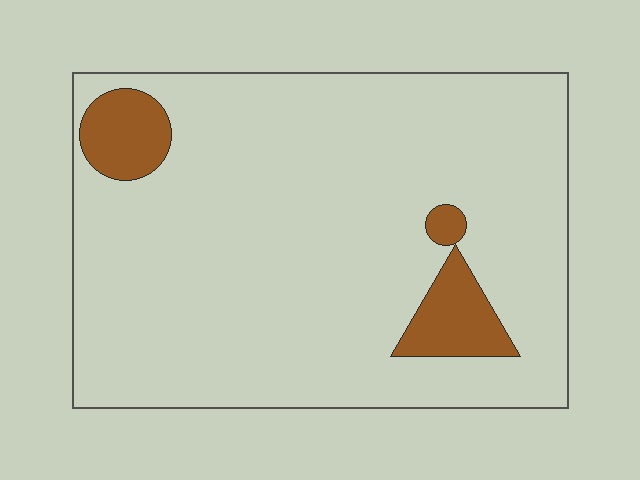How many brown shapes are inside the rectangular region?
3.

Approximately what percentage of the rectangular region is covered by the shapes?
Approximately 10%.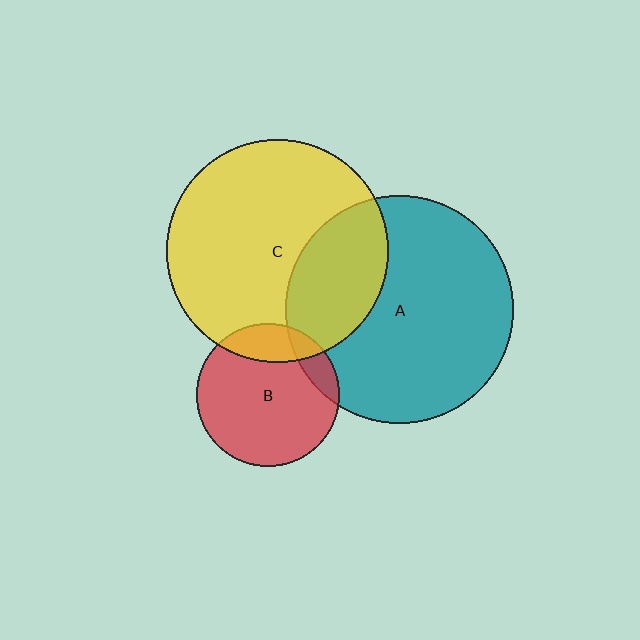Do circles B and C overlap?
Yes.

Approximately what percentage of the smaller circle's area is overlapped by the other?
Approximately 15%.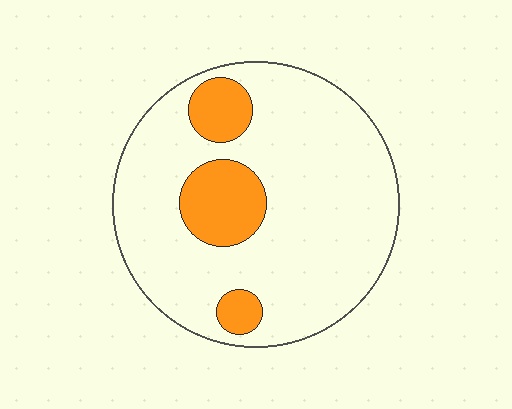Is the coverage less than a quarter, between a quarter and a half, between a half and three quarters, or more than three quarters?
Less than a quarter.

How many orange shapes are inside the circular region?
3.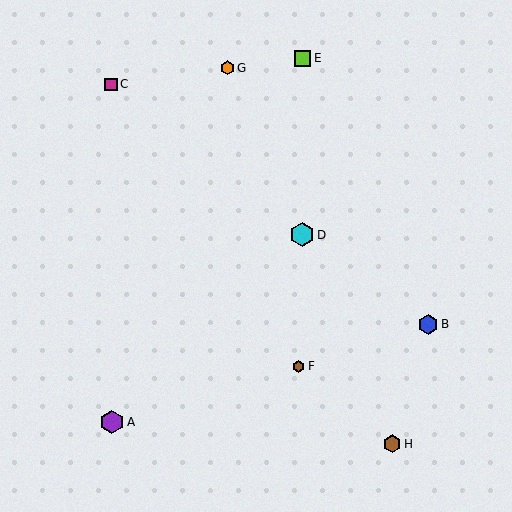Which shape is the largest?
The cyan hexagon (labeled D) is the largest.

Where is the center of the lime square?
The center of the lime square is at (303, 58).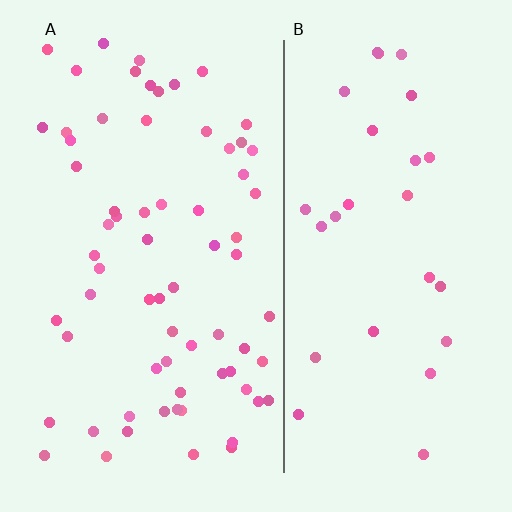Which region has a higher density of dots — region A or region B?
A (the left).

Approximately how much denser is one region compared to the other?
Approximately 2.4× — region A over region B.